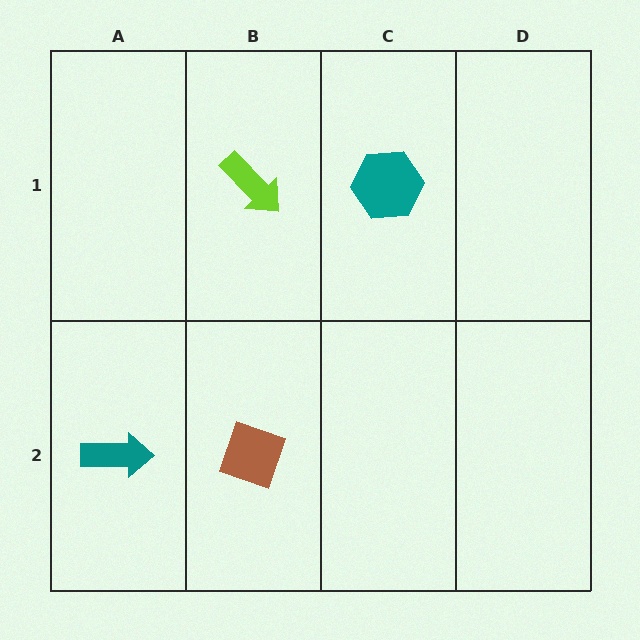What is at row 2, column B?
A brown diamond.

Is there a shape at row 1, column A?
No, that cell is empty.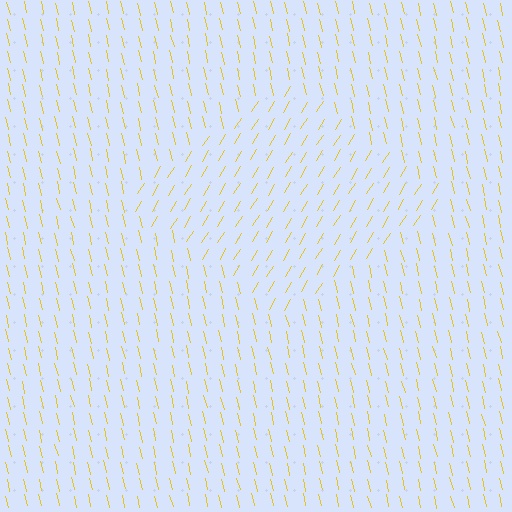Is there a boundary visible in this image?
Yes, there is a texture boundary formed by a change in line orientation.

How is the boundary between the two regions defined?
The boundary is defined purely by a change in line orientation (approximately 45 degrees difference). All lines are the same color and thickness.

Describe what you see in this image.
The image is filled with small yellow line segments. A diamond region in the image has lines oriented differently from the surrounding lines, creating a visible texture boundary.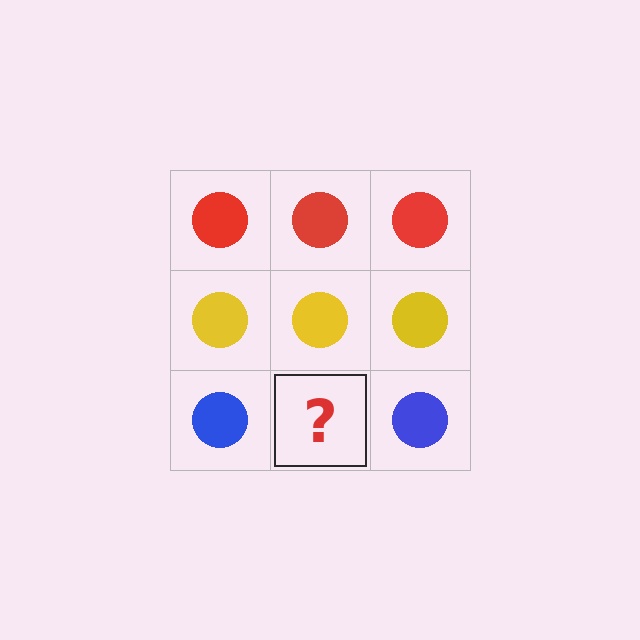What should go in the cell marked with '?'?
The missing cell should contain a blue circle.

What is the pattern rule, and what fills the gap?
The rule is that each row has a consistent color. The gap should be filled with a blue circle.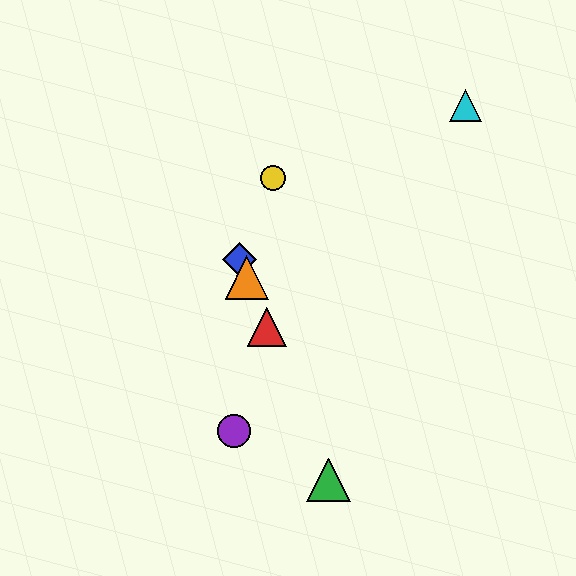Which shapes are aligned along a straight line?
The red triangle, the blue diamond, the green triangle, the orange triangle are aligned along a straight line.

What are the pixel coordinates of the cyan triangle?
The cyan triangle is at (466, 105).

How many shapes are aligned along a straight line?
4 shapes (the red triangle, the blue diamond, the green triangle, the orange triangle) are aligned along a straight line.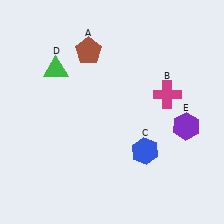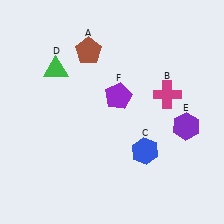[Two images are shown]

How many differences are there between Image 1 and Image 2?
There is 1 difference between the two images.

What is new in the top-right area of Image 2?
A purple pentagon (F) was added in the top-right area of Image 2.